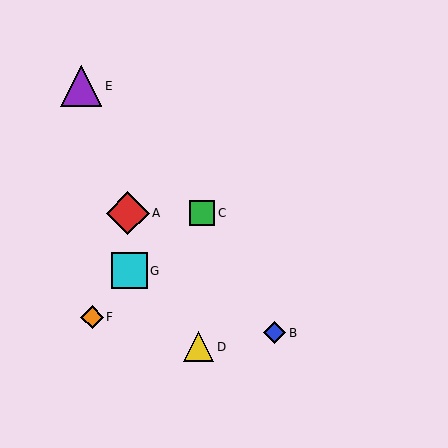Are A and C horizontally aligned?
Yes, both are at y≈213.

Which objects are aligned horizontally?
Objects A, C are aligned horizontally.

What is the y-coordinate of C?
Object C is at y≈213.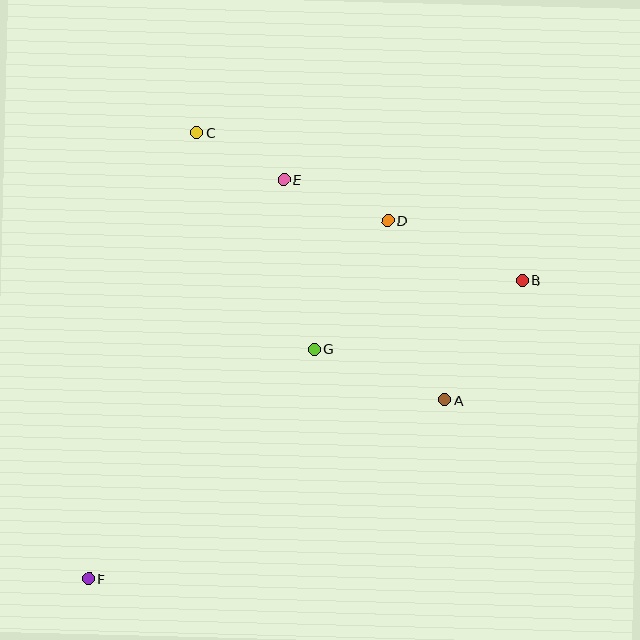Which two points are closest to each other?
Points C and E are closest to each other.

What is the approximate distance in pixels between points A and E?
The distance between A and E is approximately 272 pixels.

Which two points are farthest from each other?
Points B and F are farthest from each other.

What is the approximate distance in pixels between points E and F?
The distance between E and F is approximately 444 pixels.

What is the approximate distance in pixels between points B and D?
The distance between B and D is approximately 148 pixels.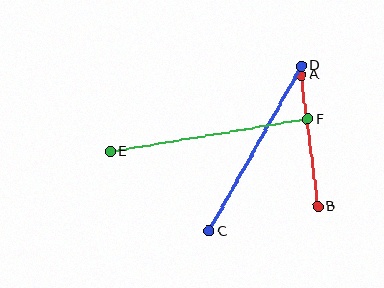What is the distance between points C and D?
The distance is approximately 189 pixels.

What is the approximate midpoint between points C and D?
The midpoint is at approximately (255, 149) pixels.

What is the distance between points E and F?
The distance is approximately 200 pixels.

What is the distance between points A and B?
The distance is approximately 133 pixels.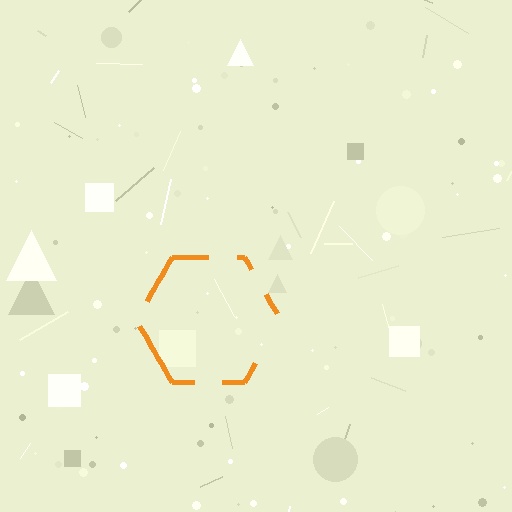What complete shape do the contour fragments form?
The contour fragments form a hexagon.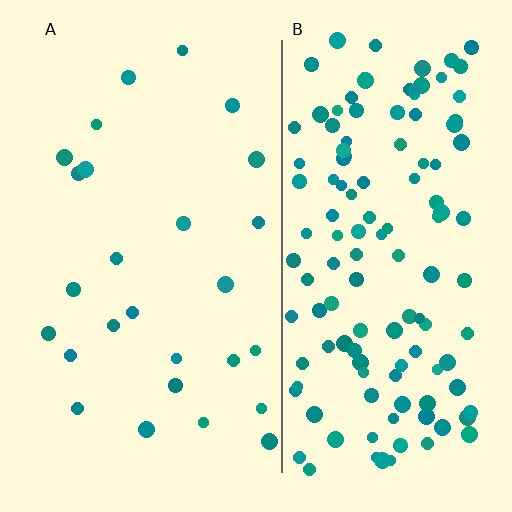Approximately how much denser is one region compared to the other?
Approximately 5.0× — region B over region A.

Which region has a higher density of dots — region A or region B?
B (the right).